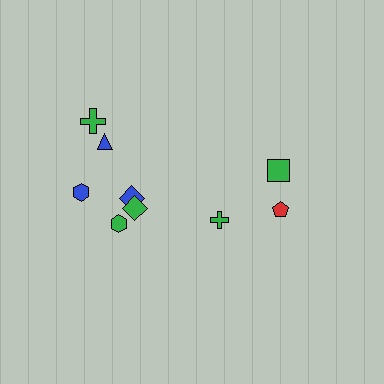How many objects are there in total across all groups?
There are 9 objects.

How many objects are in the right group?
There are 3 objects.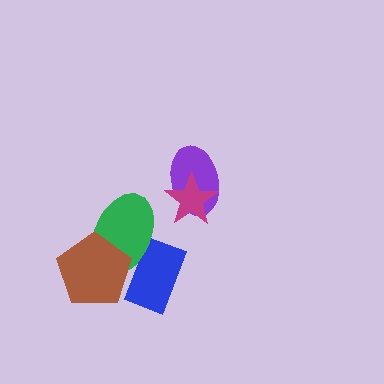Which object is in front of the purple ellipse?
The magenta star is in front of the purple ellipse.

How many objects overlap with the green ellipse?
2 objects overlap with the green ellipse.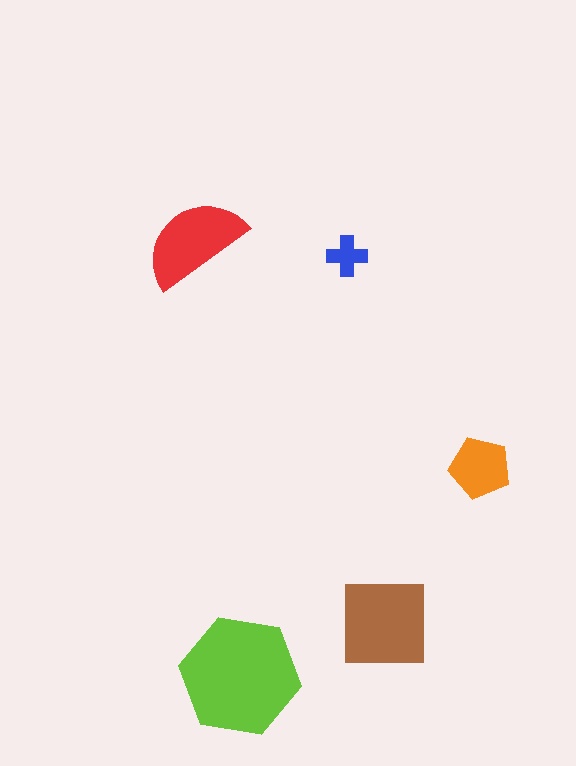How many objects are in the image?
There are 5 objects in the image.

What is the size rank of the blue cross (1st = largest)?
5th.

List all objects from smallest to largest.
The blue cross, the orange pentagon, the red semicircle, the brown square, the lime hexagon.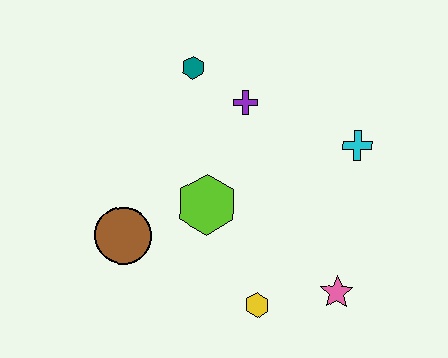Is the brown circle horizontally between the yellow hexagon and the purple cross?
No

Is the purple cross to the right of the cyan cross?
No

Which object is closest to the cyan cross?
The purple cross is closest to the cyan cross.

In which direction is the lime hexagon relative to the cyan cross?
The lime hexagon is to the left of the cyan cross.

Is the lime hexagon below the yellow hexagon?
No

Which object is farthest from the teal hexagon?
The pink star is farthest from the teal hexagon.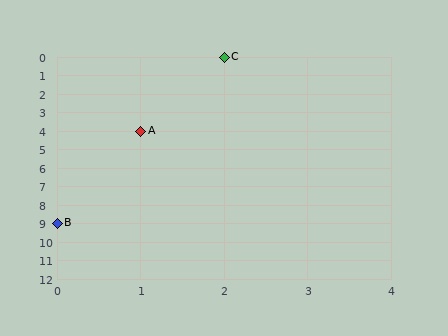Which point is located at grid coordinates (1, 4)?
Point A is at (1, 4).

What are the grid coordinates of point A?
Point A is at grid coordinates (1, 4).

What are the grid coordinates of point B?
Point B is at grid coordinates (0, 9).